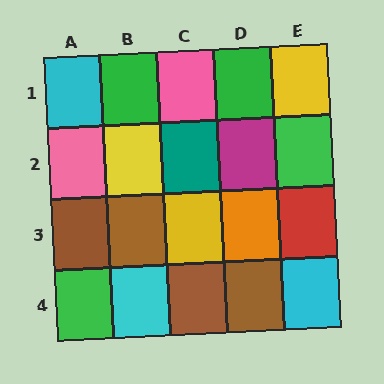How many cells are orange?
1 cell is orange.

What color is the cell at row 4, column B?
Cyan.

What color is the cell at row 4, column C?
Brown.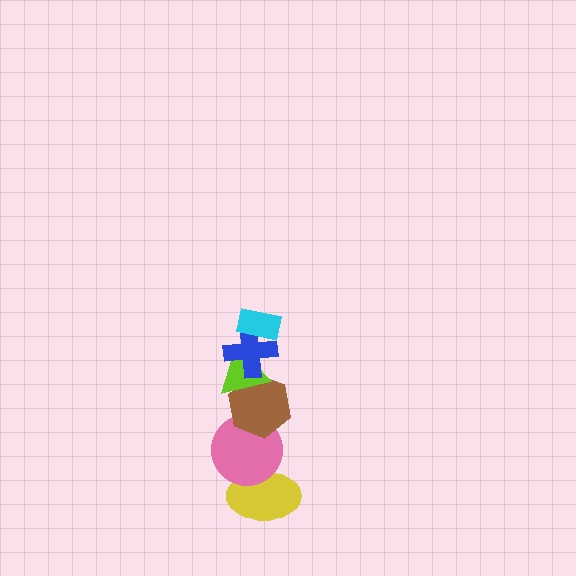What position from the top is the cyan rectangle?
The cyan rectangle is 1st from the top.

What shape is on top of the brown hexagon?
The lime triangle is on top of the brown hexagon.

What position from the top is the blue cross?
The blue cross is 2nd from the top.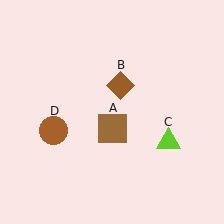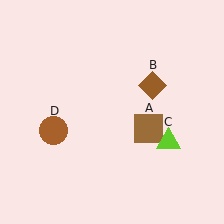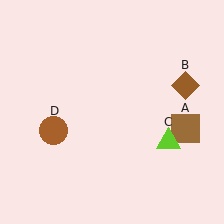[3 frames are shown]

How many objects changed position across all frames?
2 objects changed position: brown square (object A), brown diamond (object B).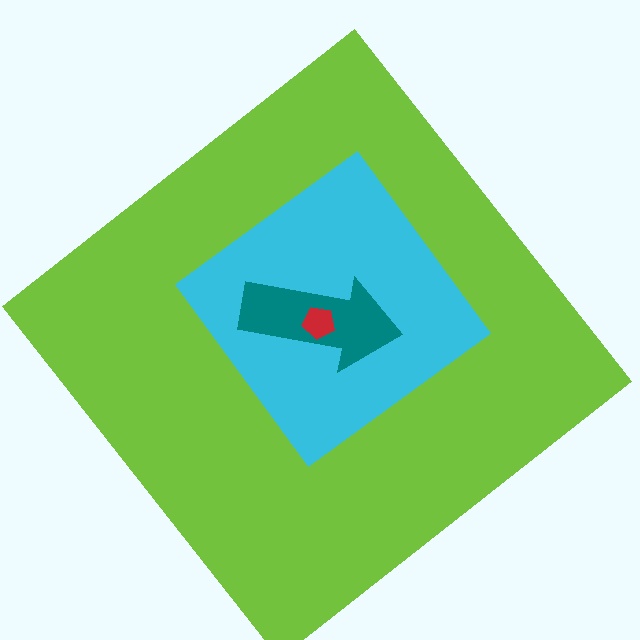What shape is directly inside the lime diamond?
The cyan diamond.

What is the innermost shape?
The red pentagon.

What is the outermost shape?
The lime diamond.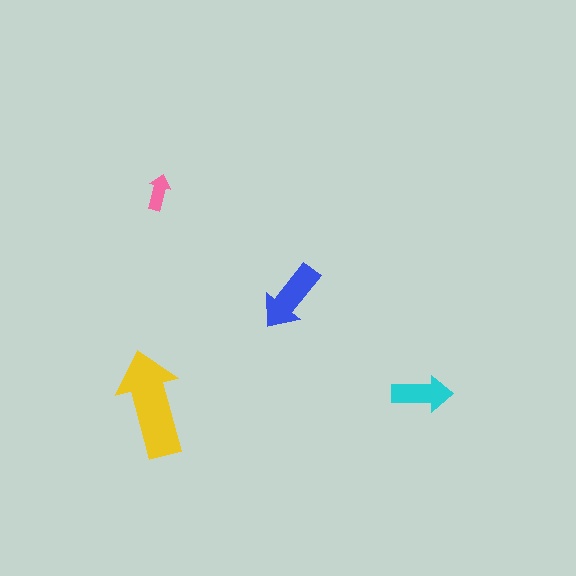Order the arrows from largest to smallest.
the yellow one, the blue one, the cyan one, the pink one.